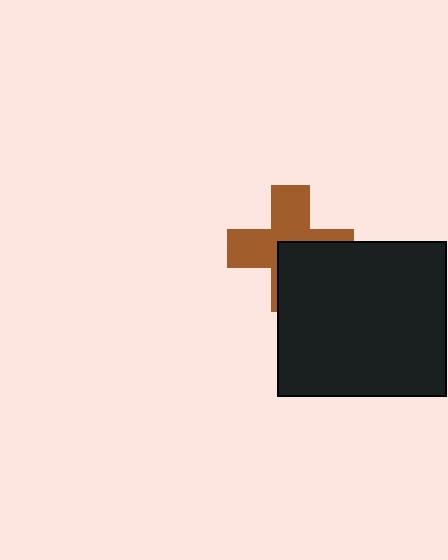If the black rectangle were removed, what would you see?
You would see the complete brown cross.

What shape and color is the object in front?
The object in front is a black rectangle.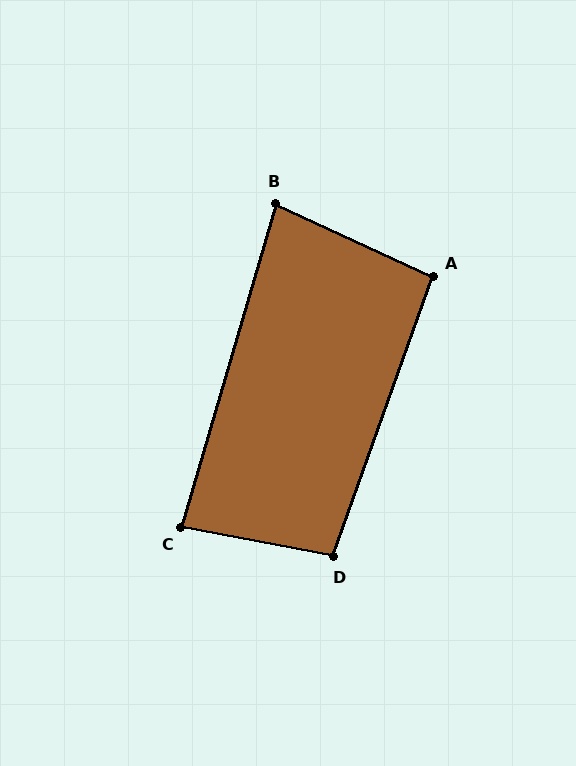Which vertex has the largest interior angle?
D, at approximately 99 degrees.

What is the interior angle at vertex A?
Approximately 95 degrees (obtuse).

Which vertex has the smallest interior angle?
B, at approximately 81 degrees.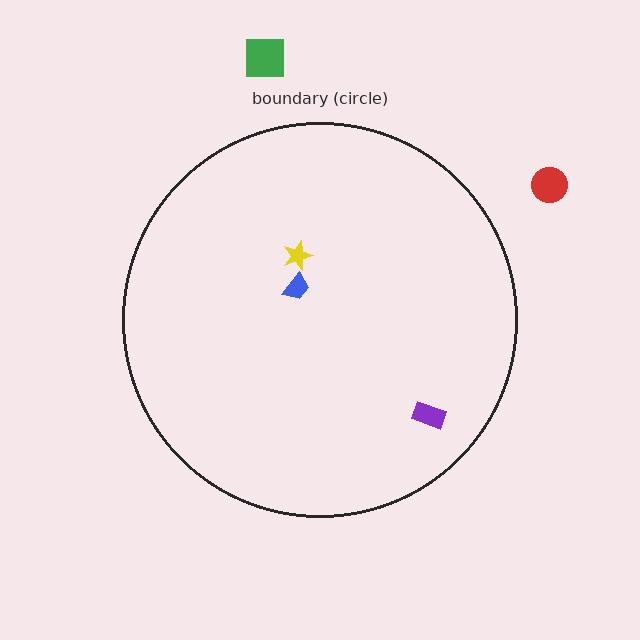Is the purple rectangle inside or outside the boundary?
Inside.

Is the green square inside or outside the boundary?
Outside.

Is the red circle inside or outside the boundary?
Outside.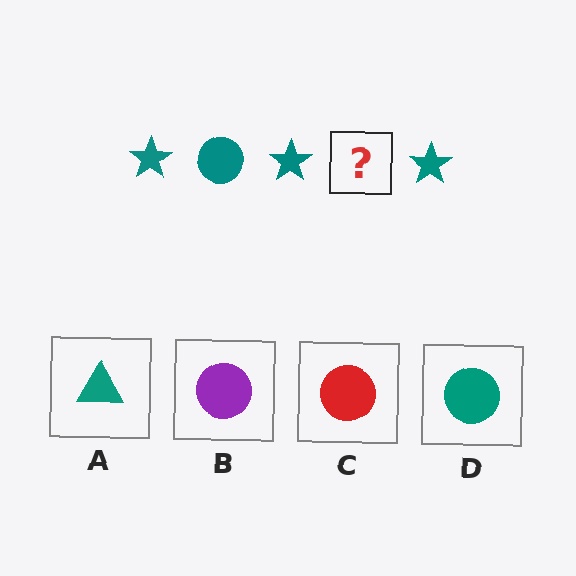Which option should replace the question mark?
Option D.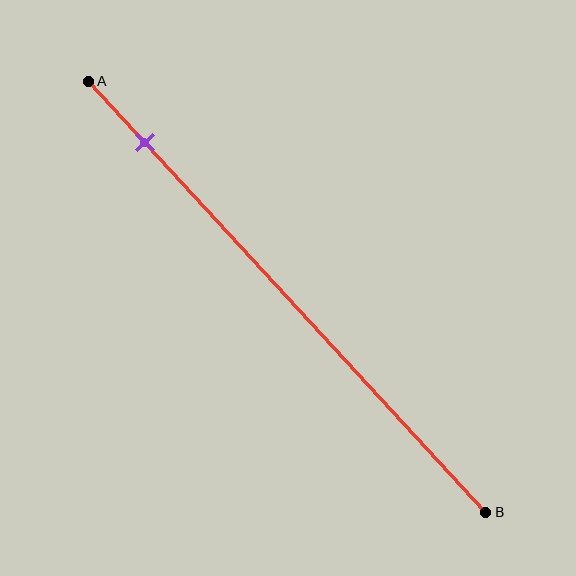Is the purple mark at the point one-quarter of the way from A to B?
No, the mark is at about 15% from A, not at the 25% one-quarter point.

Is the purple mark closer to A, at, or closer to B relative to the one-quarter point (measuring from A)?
The purple mark is closer to point A than the one-quarter point of segment AB.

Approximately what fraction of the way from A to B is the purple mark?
The purple mark is approximately 15% of the way from A to B.